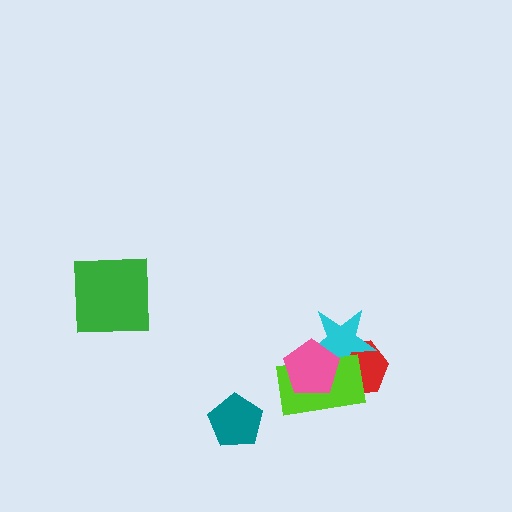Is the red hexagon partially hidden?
Yes, it is partially covered by another shape.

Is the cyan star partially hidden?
Yes, it is partially covered by another shape.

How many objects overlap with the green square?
0 objects overlap with the green square.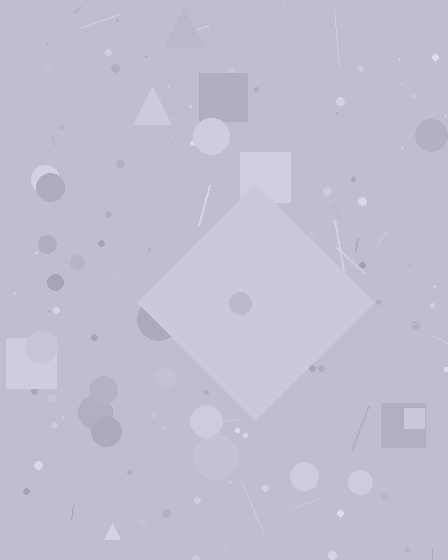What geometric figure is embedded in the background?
A diamond is embedded in the background.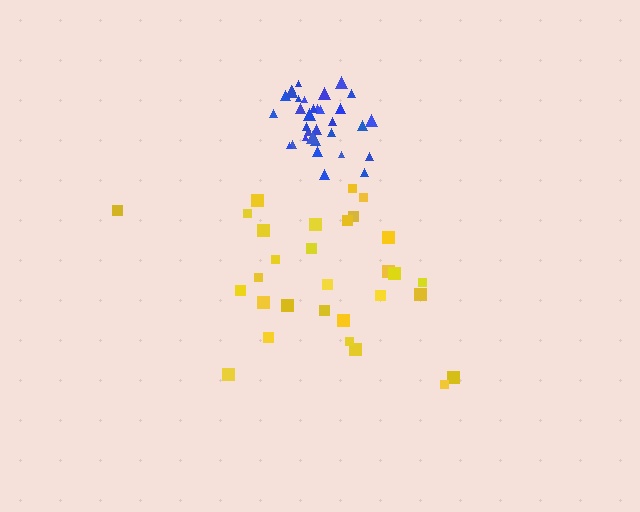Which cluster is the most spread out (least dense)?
Yellow.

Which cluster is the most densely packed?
Blue.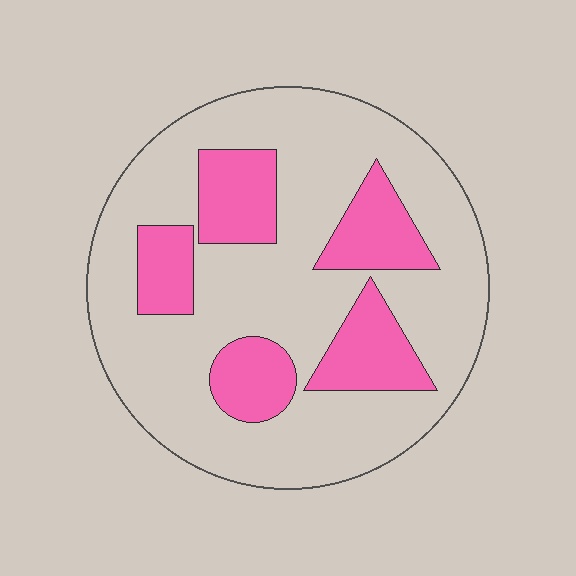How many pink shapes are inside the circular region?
5.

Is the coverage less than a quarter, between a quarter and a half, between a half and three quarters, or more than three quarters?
Between a quarter and a half.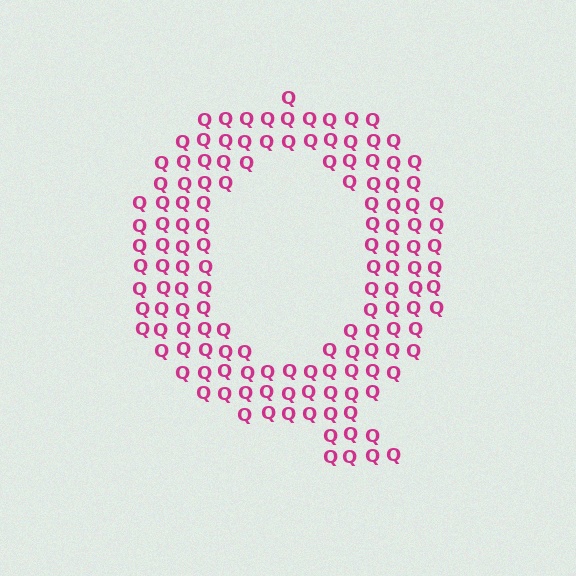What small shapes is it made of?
It is made of small letter Q's.